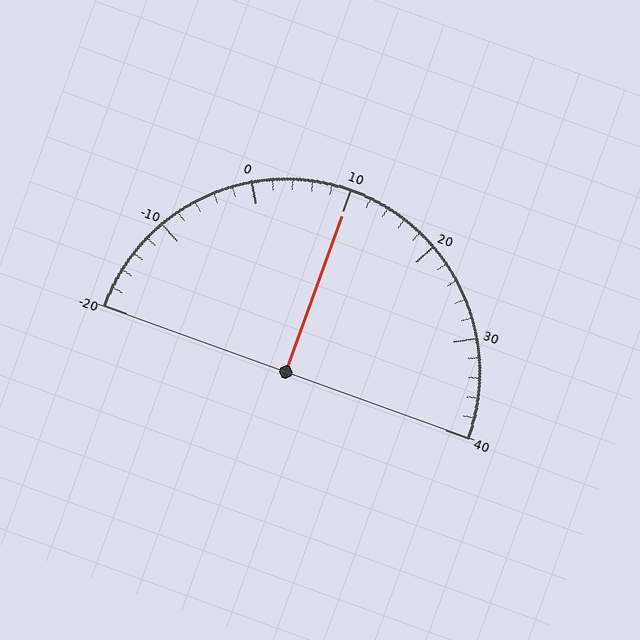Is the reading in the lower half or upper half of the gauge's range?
The reading is in the upper half of the range (-20 to 40).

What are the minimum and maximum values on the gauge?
The gauge ranges from -20 to 40.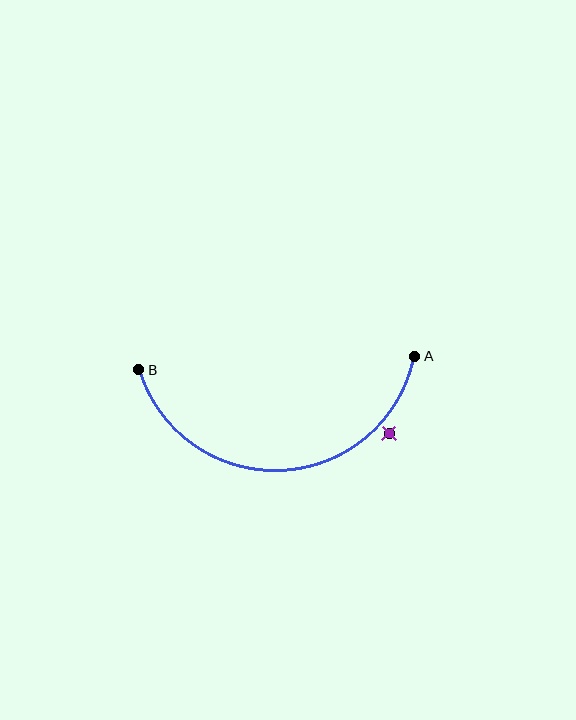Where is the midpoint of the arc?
The arc midpoint is the point on the curve farthest from the straight line joining A and B. It sits below that line.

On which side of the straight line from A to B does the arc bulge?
The arc bulges below the straight line connecting A and B.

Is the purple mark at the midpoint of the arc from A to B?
No — the purple mark does not lie on the arc at all. It sits slightly outside the curve.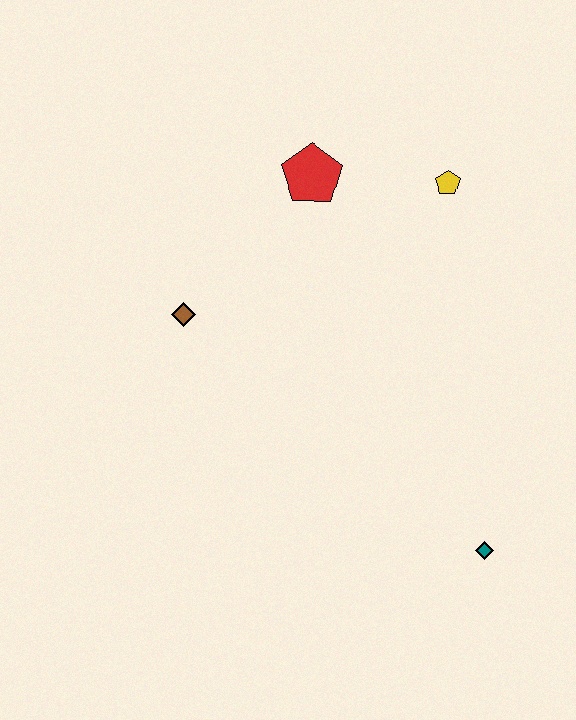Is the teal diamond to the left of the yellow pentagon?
No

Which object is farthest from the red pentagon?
The teal diamond is farthest from the red pentagon.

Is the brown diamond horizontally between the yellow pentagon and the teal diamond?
No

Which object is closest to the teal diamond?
The yellow pentagon is closest to the teal diamond.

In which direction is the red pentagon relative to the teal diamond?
The red pentagon is above the teal diamond.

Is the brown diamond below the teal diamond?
No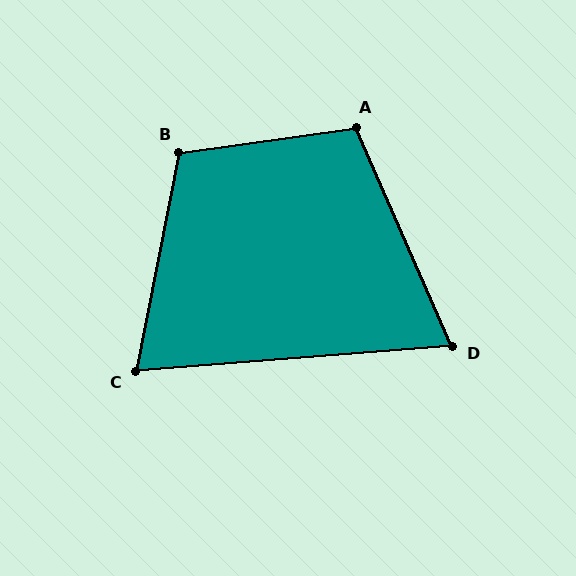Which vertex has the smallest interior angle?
D, at approximately 71 degrees.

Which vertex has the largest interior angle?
B, at approximately 109 degrees.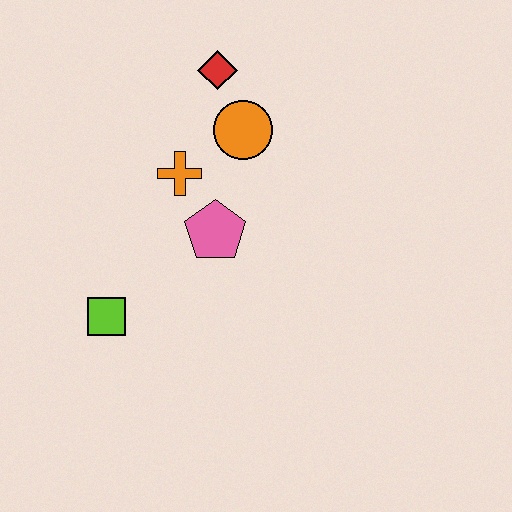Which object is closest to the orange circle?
The red diamond is closest to the orange circle.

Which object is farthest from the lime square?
The red diamond is farthest from the lime square.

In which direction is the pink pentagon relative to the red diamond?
The pink pentagon is below the red diamond.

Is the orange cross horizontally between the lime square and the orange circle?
Yes